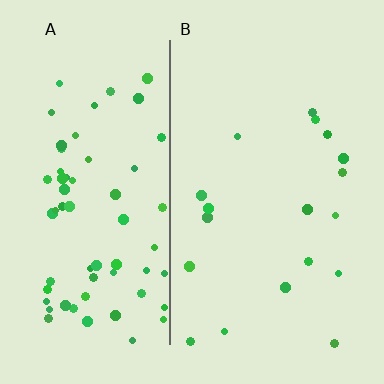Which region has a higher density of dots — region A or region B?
A (the left).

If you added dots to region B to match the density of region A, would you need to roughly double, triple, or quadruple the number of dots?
Approximately quadruple.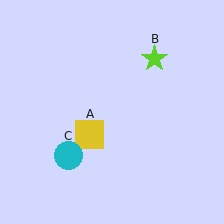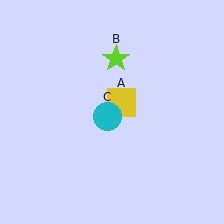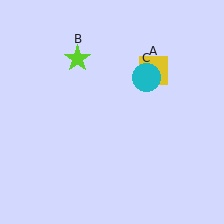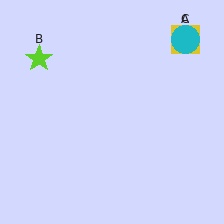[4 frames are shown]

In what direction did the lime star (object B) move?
The lime star (object B) moved left.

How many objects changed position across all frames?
3 objects changed position: yellow square (object A), lime star (object B), cyan circle (object C).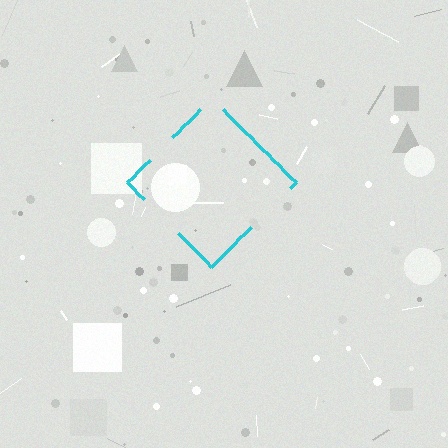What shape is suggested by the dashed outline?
The dashed outline suggests a diamond.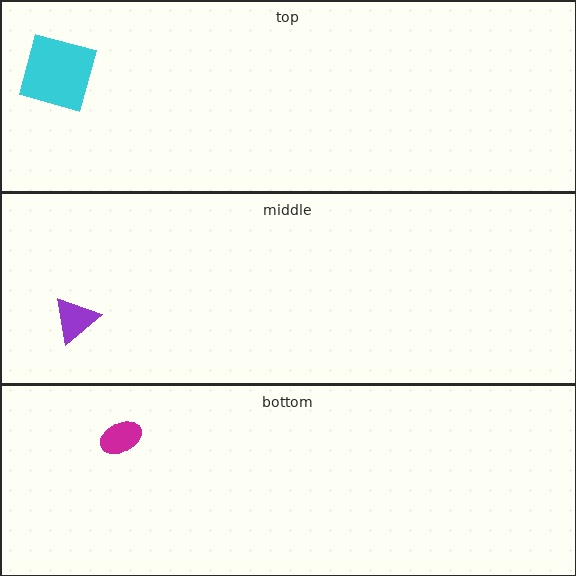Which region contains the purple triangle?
The middle region.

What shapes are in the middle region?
The purple triangle.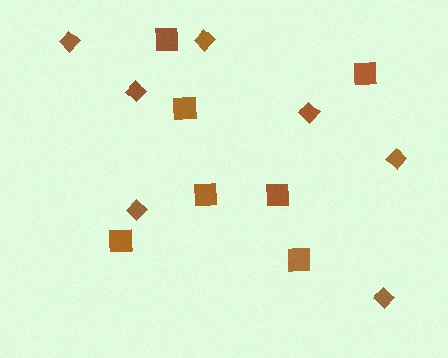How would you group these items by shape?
There are 2 groups: one group of squares (7) and one group of diamonds (7).